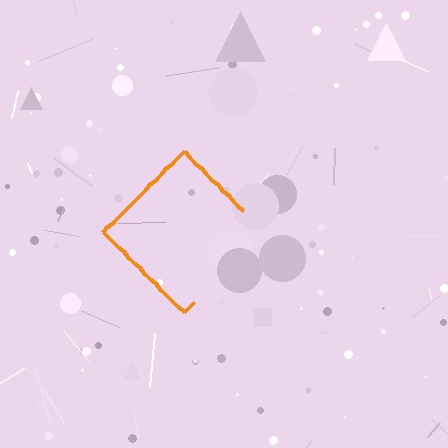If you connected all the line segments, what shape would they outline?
They would outline a diamond.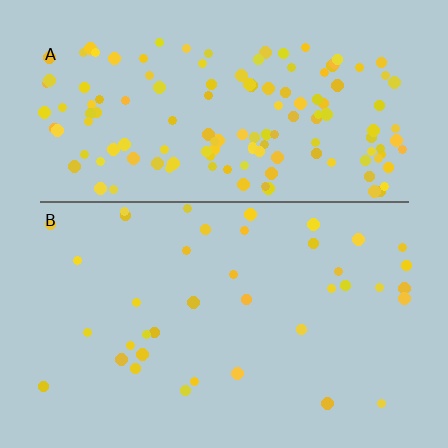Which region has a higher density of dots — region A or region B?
A (the top).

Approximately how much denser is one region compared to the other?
Approximately 3.7× — region A over region B.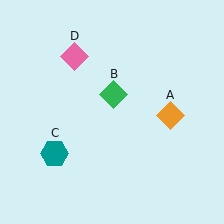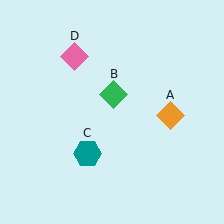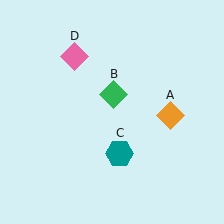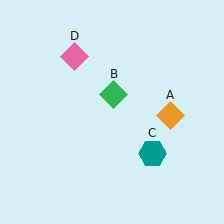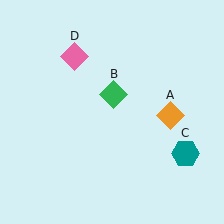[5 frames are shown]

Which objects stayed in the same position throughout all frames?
Orange diamond (object A) and green diamond (object B) and pink diamond (object D) remained stationary.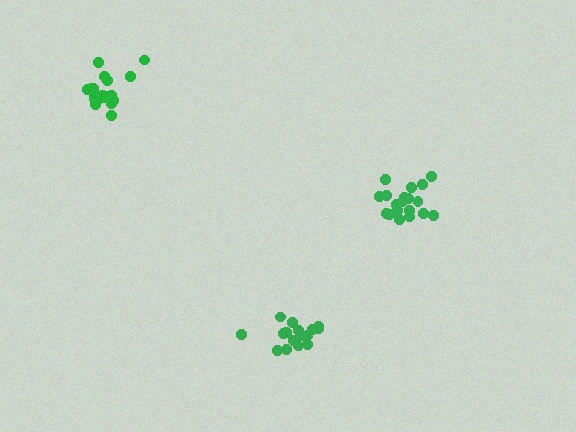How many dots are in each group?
Group 1: 19 dots, Group 2: 19 dots, Group 3: 16 dots (54 total).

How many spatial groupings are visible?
There are 3 spatial groupings.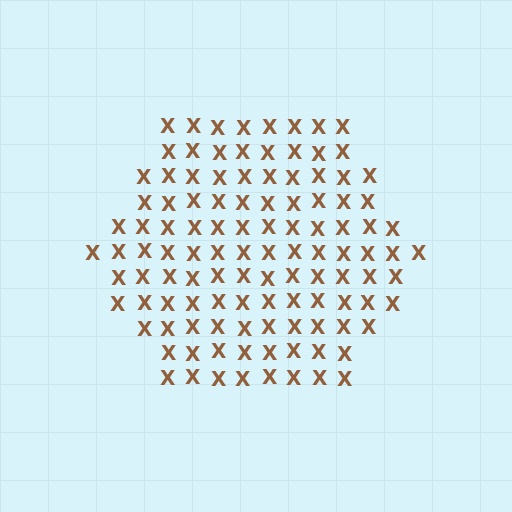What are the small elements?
The small elements are letter X's.